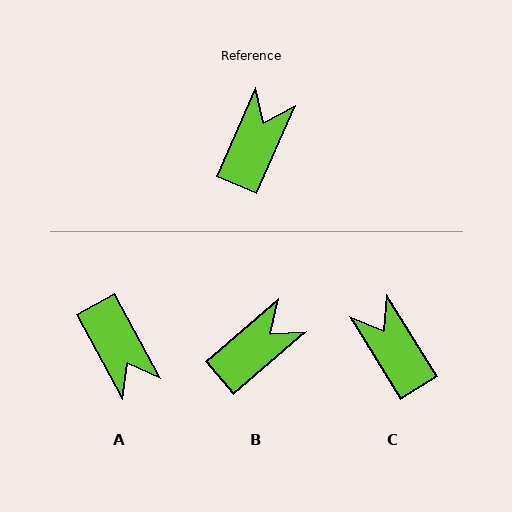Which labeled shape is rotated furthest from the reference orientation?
A, about 128 degrees away.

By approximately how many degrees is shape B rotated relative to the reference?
Approximately 25 degrees clockwise.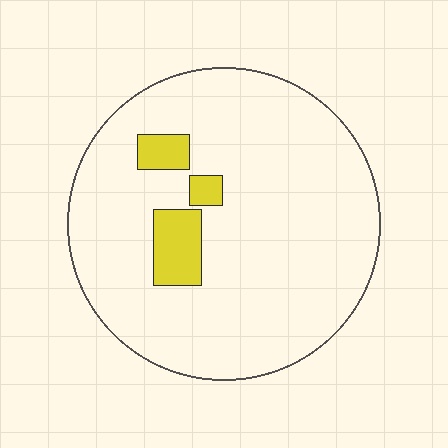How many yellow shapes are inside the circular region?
3.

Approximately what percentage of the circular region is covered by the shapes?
Approximately 10%.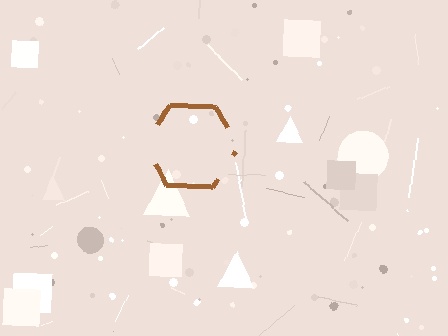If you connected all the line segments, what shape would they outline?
They would outline a hexagon.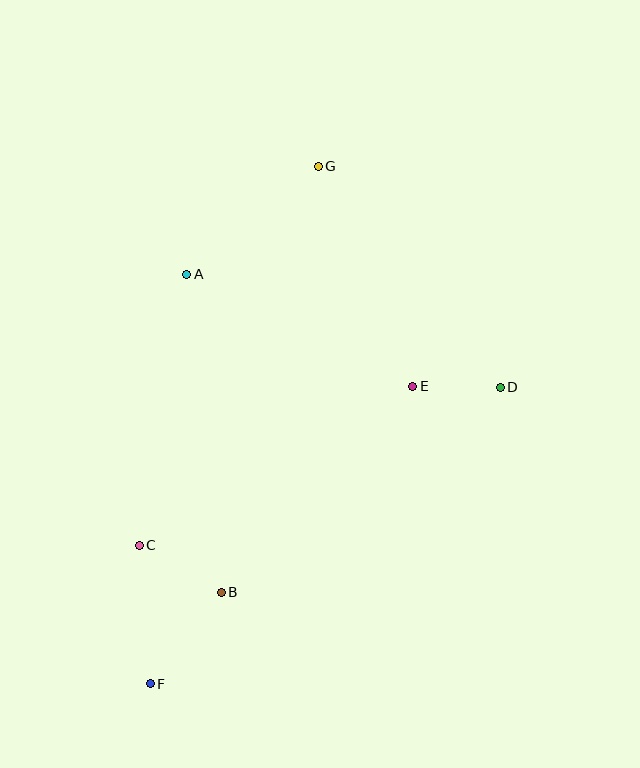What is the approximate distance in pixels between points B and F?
The distance between B and F is approximately 116 pixels.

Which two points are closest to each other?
Points D and E are closest to each other.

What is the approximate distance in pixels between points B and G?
The distance between B and G is approximately 437 pixels.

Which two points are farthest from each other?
Points F and G are farthest from each other.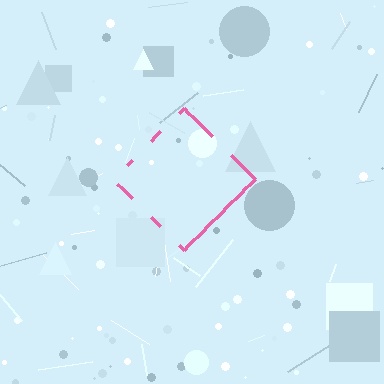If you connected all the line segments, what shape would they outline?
They would outline a diamond.